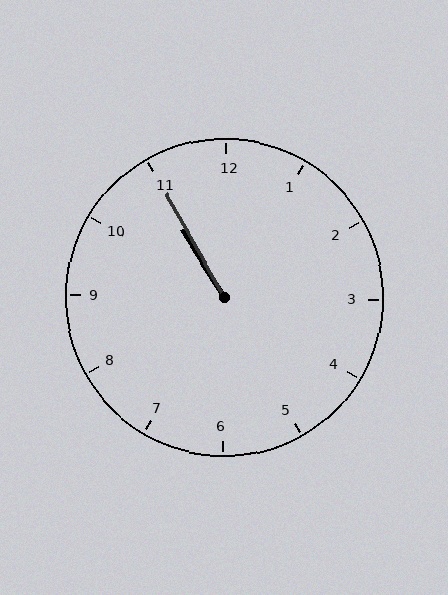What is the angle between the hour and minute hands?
Approximately 2 degrees.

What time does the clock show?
10:55.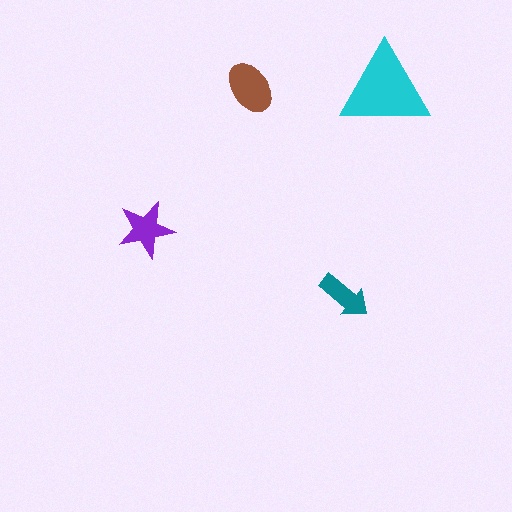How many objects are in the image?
There are 4 objects in the image.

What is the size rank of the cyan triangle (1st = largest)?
1st.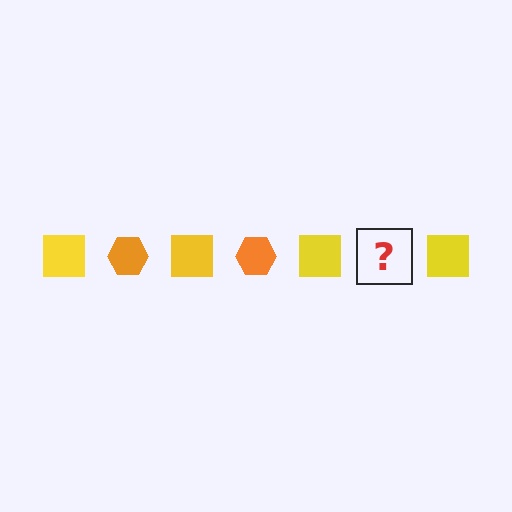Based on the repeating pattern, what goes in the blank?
The blank should be an orange hexagon.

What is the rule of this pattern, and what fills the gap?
The rule is that the pattern alternates between yellow square and orange hexagon. The gap should be filled with an orange hexagon.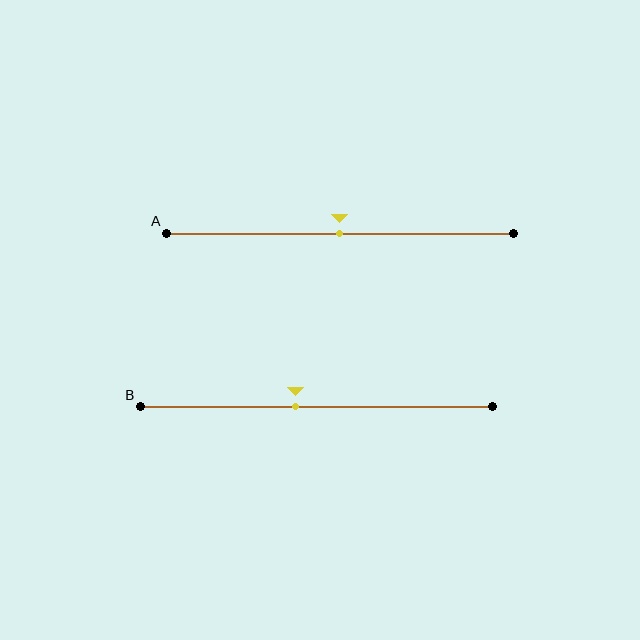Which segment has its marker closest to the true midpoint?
Segment A has its marker closest to the true midpoint.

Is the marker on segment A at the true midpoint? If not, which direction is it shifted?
Yes, the marker on segment A is at the true midpoint.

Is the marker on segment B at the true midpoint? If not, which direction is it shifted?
No, the marker on segment B is shifted to the left by about 6% of the segment length.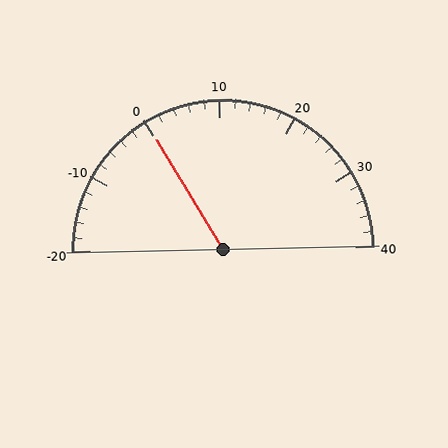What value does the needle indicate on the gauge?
The needle indicates approximately 0.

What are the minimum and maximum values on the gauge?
The gauge ranges from -20 to 40.